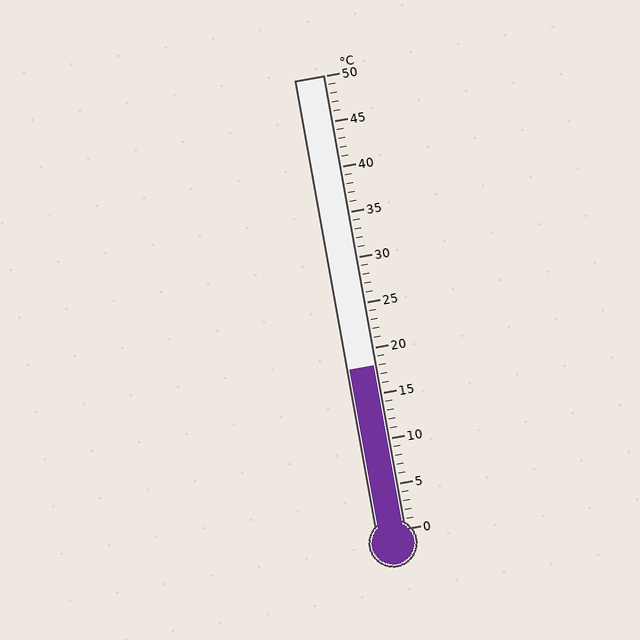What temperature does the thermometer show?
The thermometer shows approximately 18°C.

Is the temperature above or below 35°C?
The temperature is below 35°C.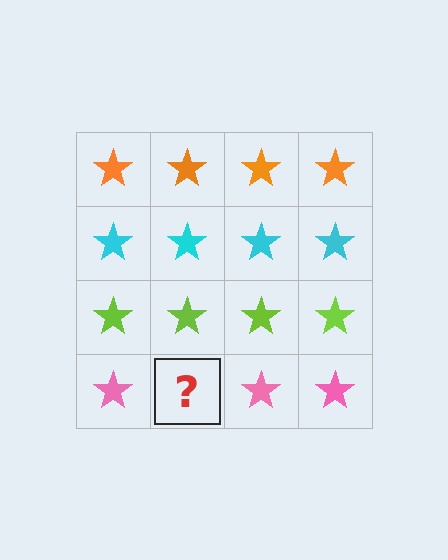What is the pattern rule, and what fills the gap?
The rule is that each row has a consistent color. The gap should be filled with a pink star.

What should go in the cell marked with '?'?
The missing cell should contain a pink star.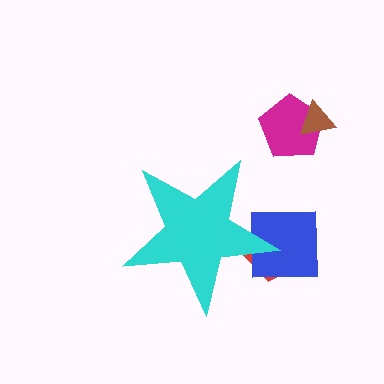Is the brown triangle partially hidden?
No, the brown triangle is fully visible.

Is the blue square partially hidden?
Yes, the blue square is partially hidden behind the cyan star.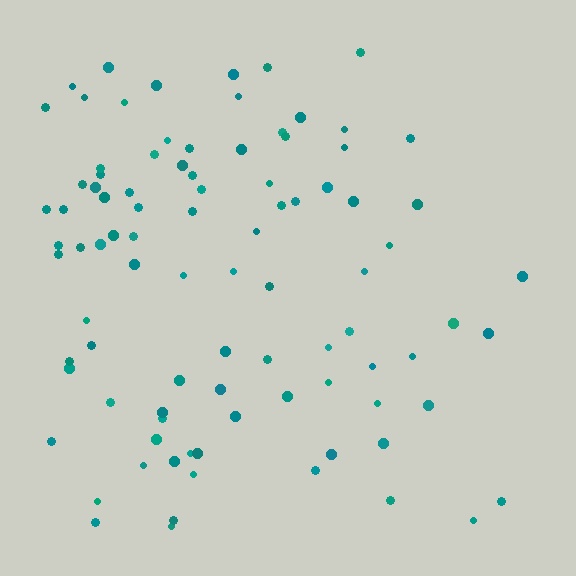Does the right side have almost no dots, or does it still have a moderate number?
Still a moderate number, just noticeably fewer than the left.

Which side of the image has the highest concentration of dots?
The left.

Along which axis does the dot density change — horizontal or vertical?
Horizontal.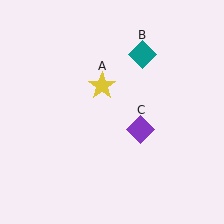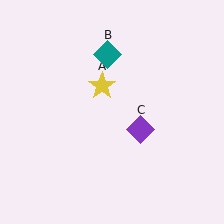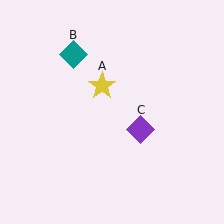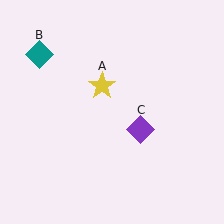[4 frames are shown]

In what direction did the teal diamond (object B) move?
The teal diamond (object B) moved left.